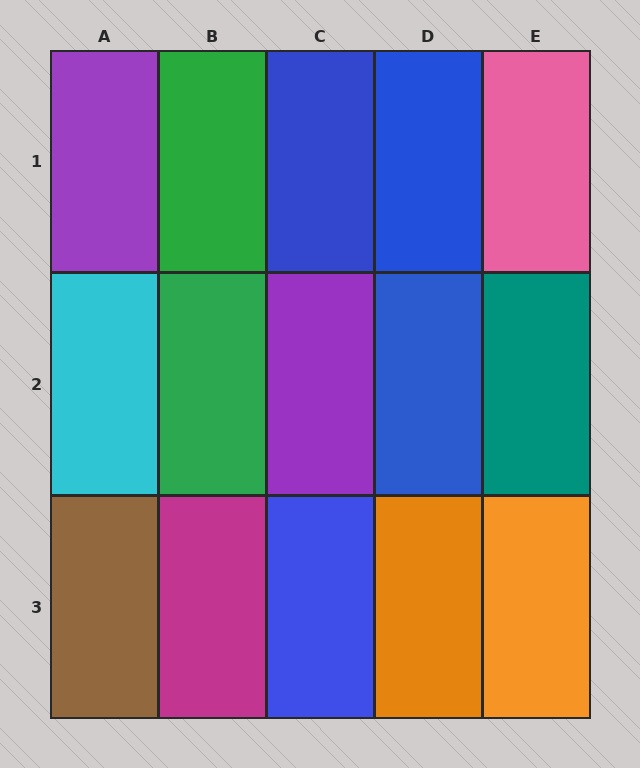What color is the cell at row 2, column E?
Teal.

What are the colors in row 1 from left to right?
Purple, green, blue, blue, pink.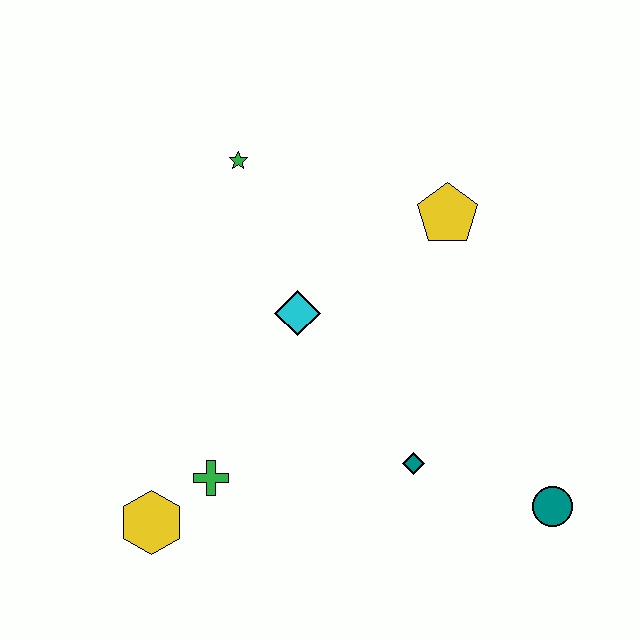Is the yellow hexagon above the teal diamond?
No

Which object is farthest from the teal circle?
The green star is farthest from the teal circle.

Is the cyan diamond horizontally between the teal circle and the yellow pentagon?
No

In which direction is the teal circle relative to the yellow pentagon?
The teal circle is below the yellow pentagon.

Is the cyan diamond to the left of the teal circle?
Yes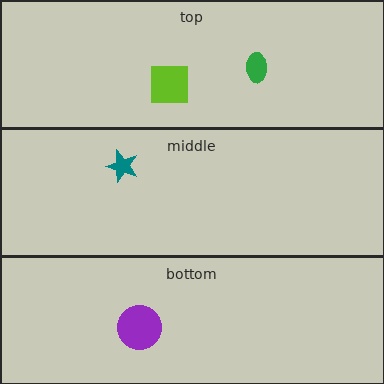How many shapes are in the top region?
2.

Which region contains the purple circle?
The bottom region.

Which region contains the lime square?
The top region.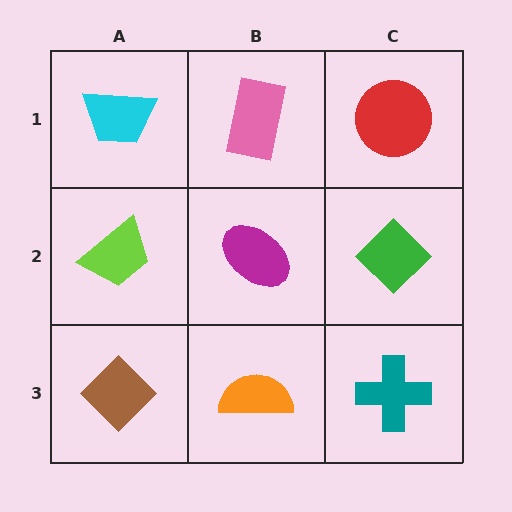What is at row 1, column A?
A cyan trapezoid.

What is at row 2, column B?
A magenta ellipse.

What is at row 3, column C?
A teal cross.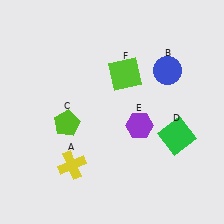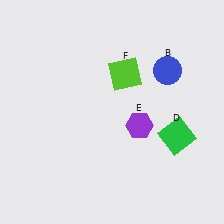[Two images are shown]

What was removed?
The yellow cross (A), the lime pentagon (C) were removed in Image 2.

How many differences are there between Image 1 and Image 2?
There are 2 differences between the two images.